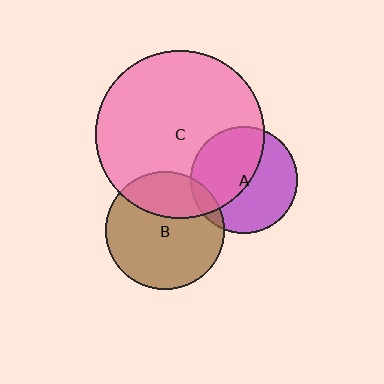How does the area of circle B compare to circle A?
Approximately 1.2 times.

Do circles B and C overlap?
Yes.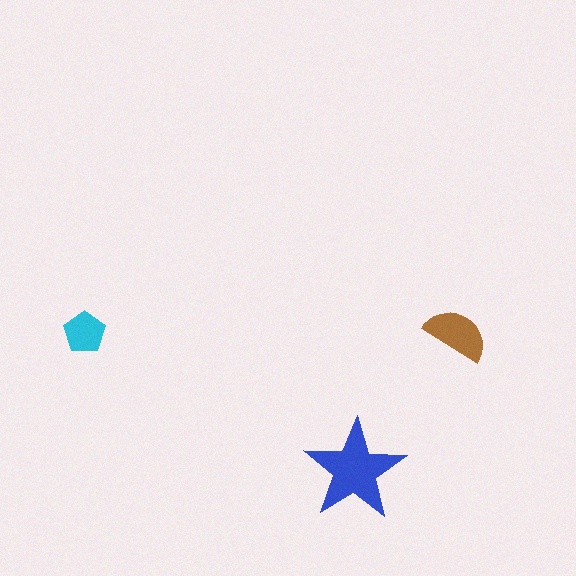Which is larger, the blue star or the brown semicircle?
The blue star.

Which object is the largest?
The blue star.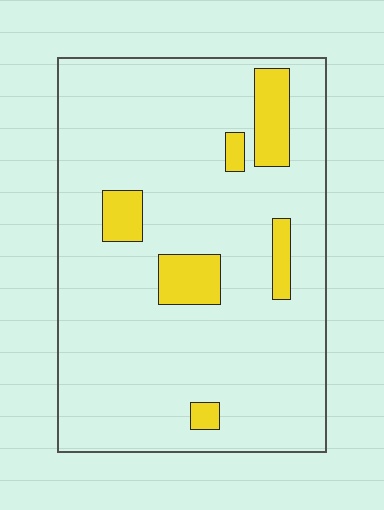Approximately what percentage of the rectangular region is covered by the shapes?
Approximately 10%.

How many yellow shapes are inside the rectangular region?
6.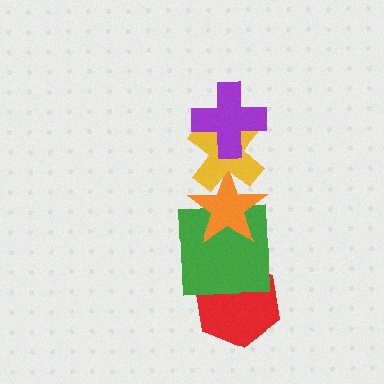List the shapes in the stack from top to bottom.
From top to bottom: the purple cross, the yellow cross, the orange star, the green square, the red hexagon.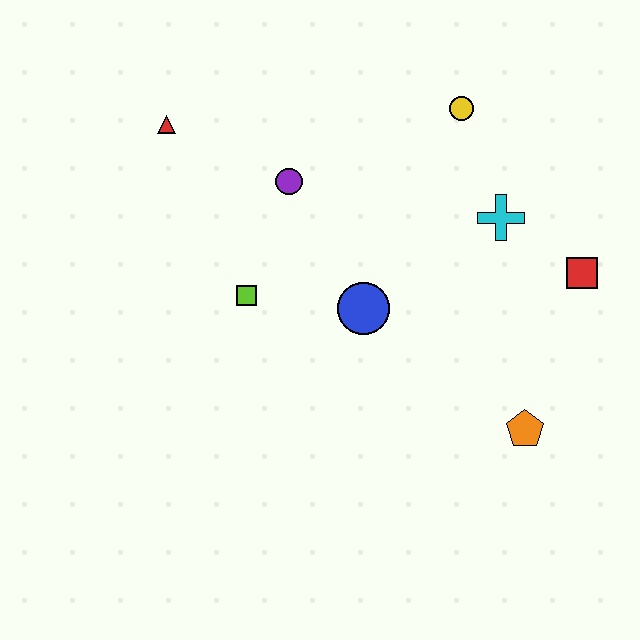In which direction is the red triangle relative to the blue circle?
The red triangle is to the left of the blue circle.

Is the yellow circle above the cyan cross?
Yes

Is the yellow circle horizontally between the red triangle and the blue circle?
No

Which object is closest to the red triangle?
The purple circle is closest to the red triangle.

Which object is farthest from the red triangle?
The orange pentagon is farthest from the red triangle.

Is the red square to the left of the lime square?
No